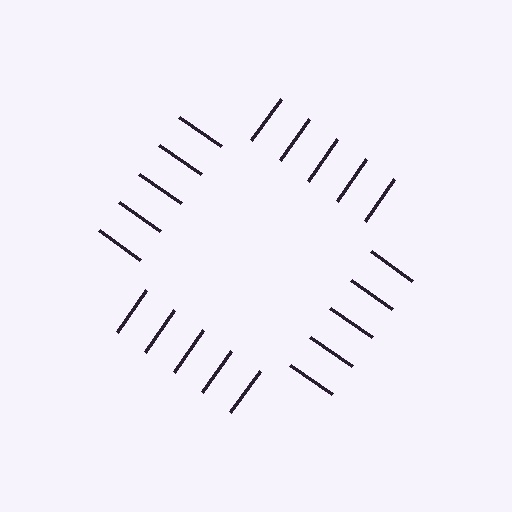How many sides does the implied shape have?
4 sides — the line-ends trace a square.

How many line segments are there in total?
20 — 5 along each of the 4 edges.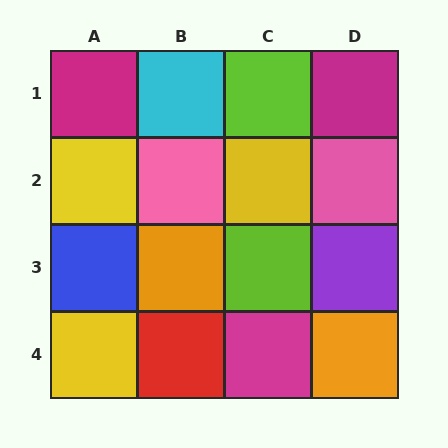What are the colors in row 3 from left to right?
Blue, orange, lime, purple.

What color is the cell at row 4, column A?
Yellow.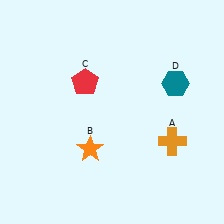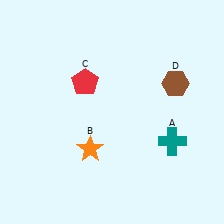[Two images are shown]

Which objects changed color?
A changed from orange to teal. D changed from teal to brown.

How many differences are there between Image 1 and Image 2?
There are 2 differences between the two images.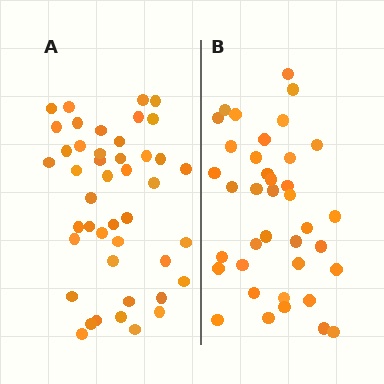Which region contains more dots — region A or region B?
Region A (the left region) has more dots.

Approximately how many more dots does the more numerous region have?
Region A has about 6 more dots than region B.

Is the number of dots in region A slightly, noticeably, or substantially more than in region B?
Region A has only slightly more — the two regions are fairly close. The ratio is roughly 1.2 to 1.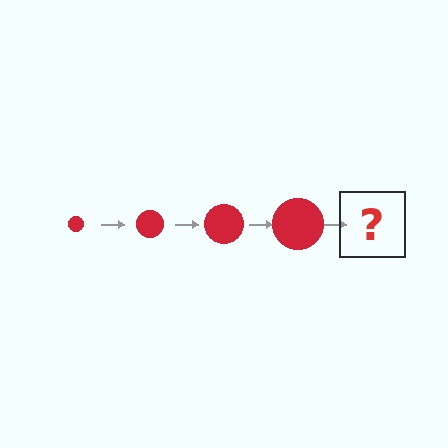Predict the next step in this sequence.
The next step is a red circle, larger than the previous one.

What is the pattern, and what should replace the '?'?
The pattern is that the circle gets progressively larger each step. The '?' should be a red circle, larger than the previous one.